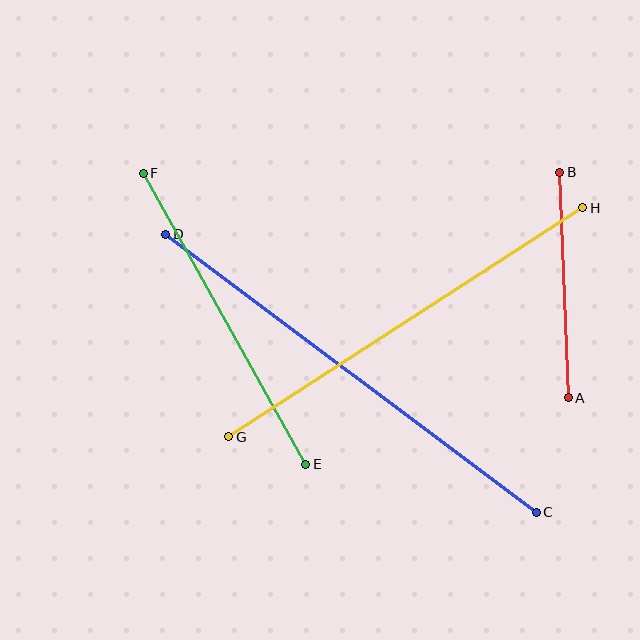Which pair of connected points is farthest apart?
Points C and D are farthest apart.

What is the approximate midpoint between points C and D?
The midpoint is at approximately (351, 373) pixels.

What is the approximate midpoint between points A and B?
The midpoint is at approximately (564, 285) pixels.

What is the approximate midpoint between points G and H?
The midpoint is at approximately (406, 322) pixels.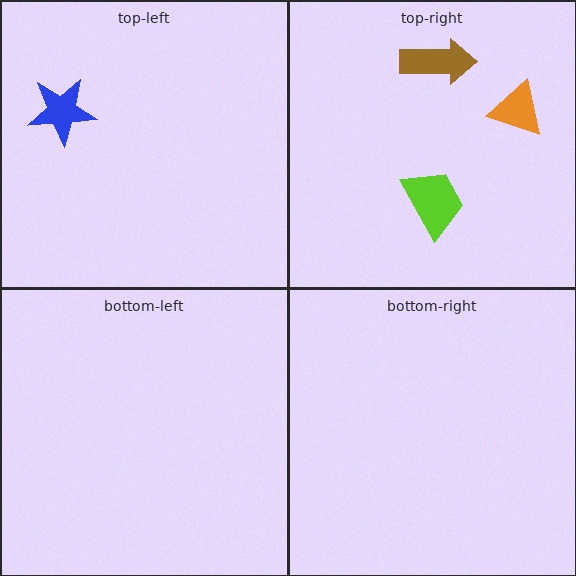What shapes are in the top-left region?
The blue star.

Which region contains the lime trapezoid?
The top-right region.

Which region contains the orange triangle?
The top-right region.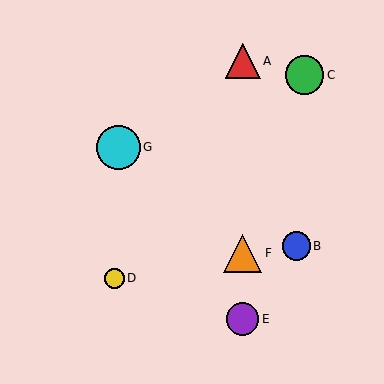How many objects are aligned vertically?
3 objects (A, E, F) are aligned vertically.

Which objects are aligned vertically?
Objects A, E, F are aligned vertically.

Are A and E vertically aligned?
Yes, both are at x≈243.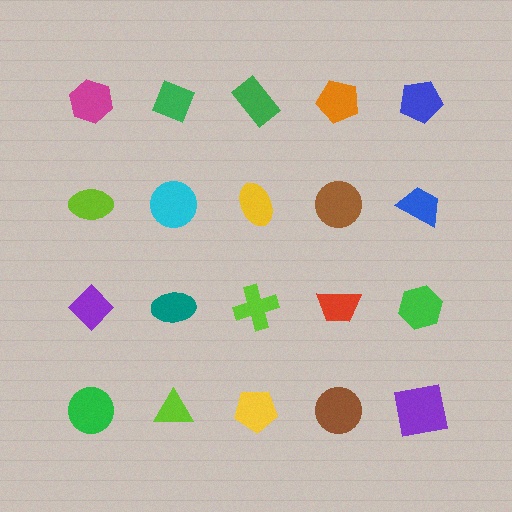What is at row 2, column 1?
A lime ellipse.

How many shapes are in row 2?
5 shapes.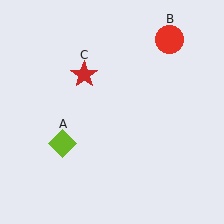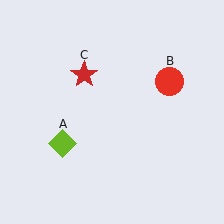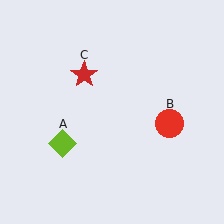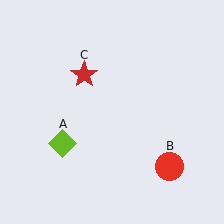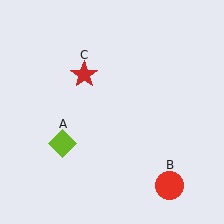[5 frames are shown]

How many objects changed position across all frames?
1 object changed position: red circle (object B).